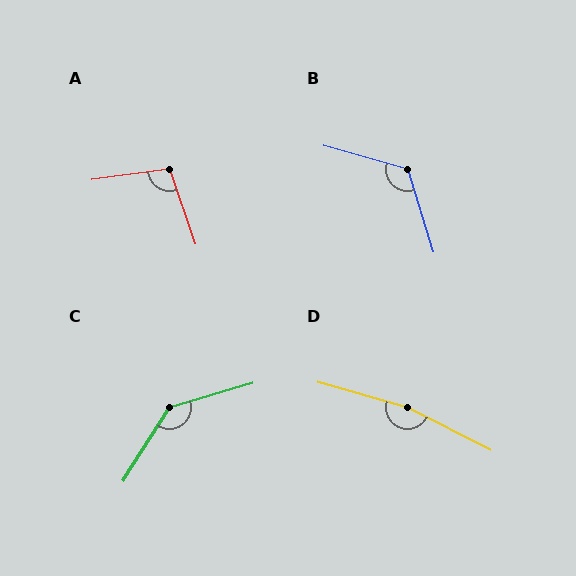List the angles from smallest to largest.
A (101°), B (123°), C (138°), D (169°).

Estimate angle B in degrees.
Approximately 123 degrees.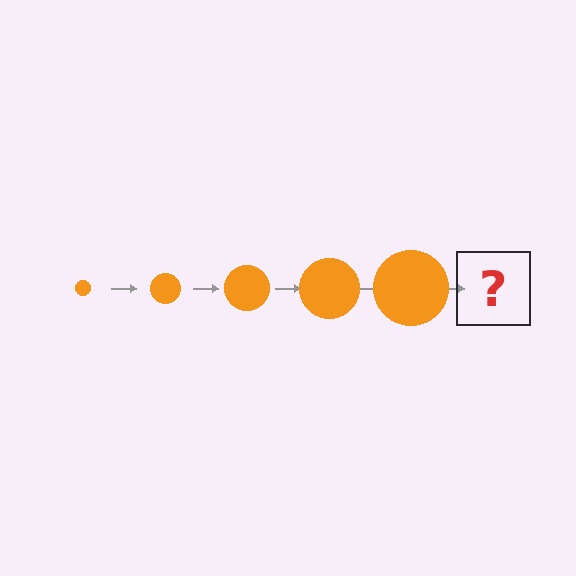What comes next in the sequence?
The next element should be an orange circle, larger than the previous one.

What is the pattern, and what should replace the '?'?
The pattern is that the circle gets progressively larger each step. The '?' should be an orange circle, larger than the previous one.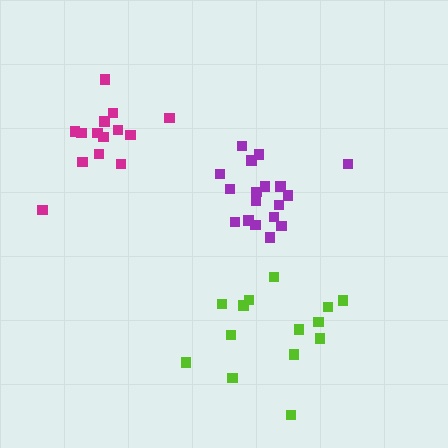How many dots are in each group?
Group 1: 18 dots, Group 2: 14 dots, Group 3: 14 dots (46 total).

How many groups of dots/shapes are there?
There are 3 groups.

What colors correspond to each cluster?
The clusters are colored: purple, lime, magenta.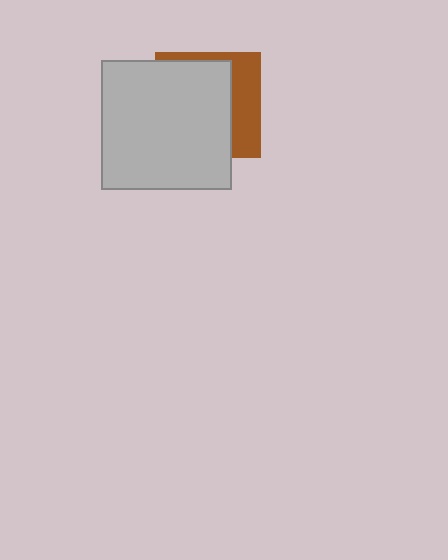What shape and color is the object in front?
The object in front is a light gray square.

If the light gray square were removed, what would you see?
You would see the complete brown square.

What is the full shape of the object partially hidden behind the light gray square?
The partially hidden object is a brown square.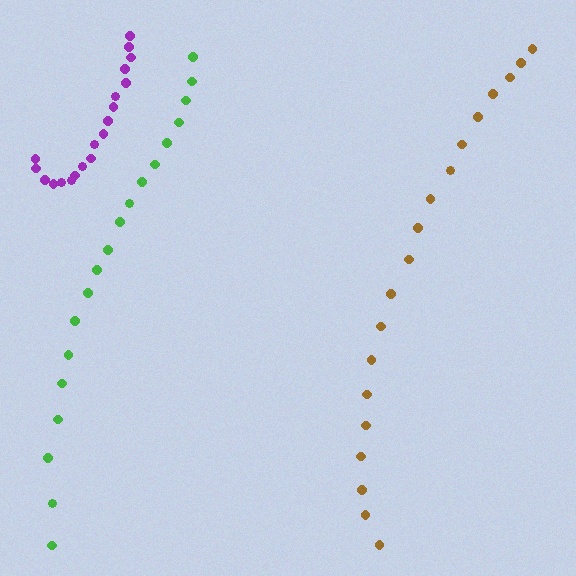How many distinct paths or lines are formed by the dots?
There are 3 distinct paths.